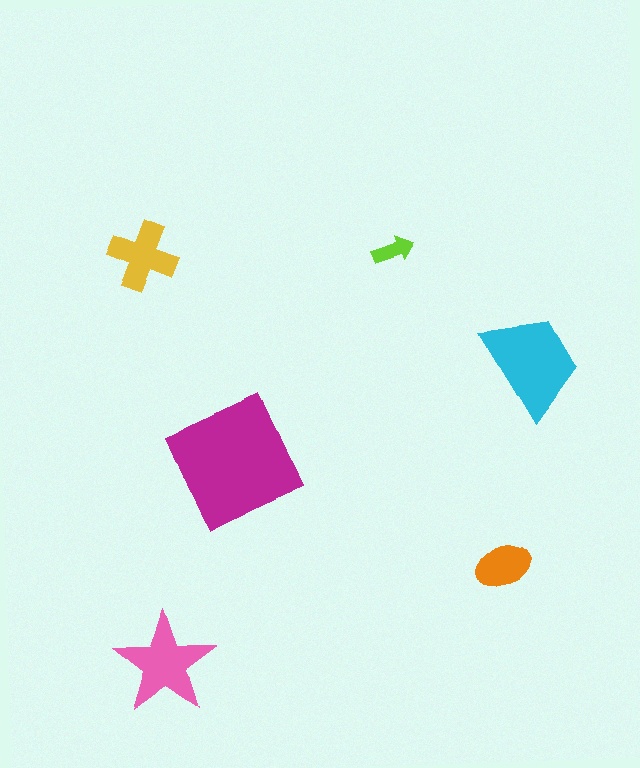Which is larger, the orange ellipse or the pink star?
The pink star.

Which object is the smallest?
The lime arrow.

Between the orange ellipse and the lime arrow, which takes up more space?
The orange ellipse.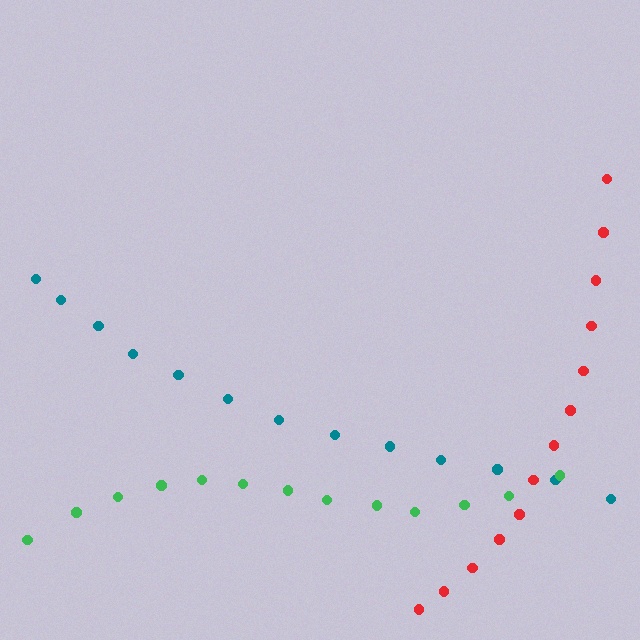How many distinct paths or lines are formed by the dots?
There are 3 distinct paths.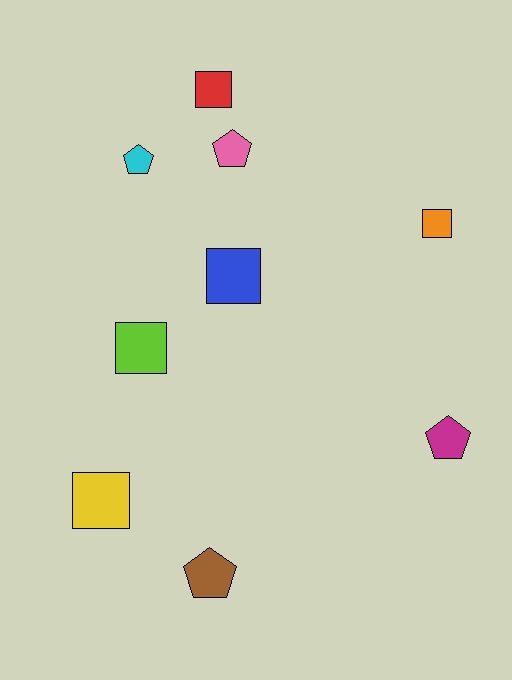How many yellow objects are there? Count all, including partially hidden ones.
There is 1 yellow object.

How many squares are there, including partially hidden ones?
There are 5 squares.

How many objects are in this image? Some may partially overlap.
There are 9 objects.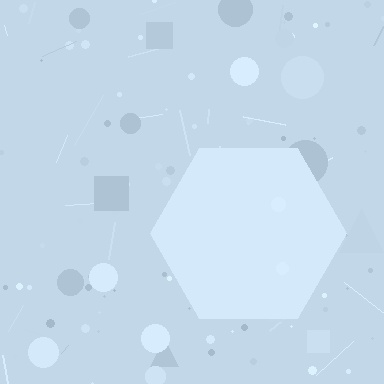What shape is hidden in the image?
A hexagon is hidden in the image.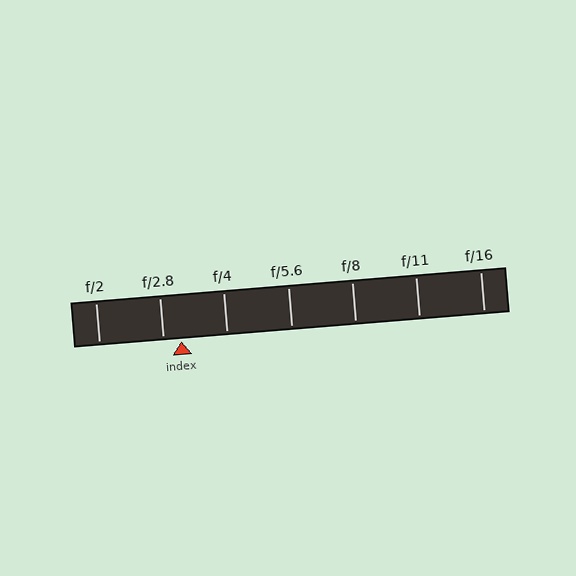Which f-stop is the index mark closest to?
The index mark is closest to f/2.8.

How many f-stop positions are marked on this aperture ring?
There are 7 f-stop positions marked.